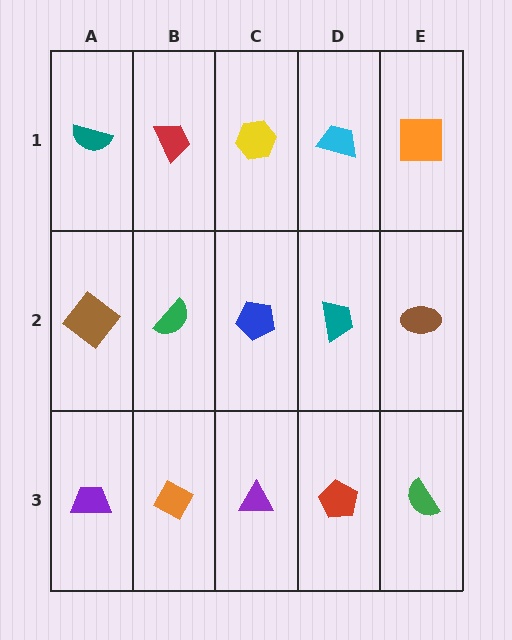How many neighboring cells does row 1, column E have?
2.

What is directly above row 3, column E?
A brown ellipse.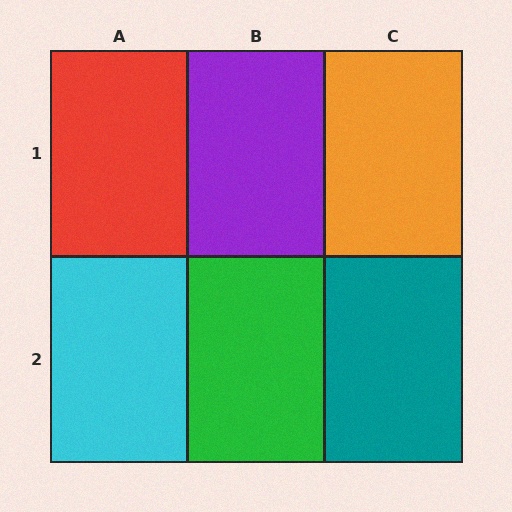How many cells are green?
1 cell is green.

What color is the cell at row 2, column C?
Teal.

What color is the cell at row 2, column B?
Green.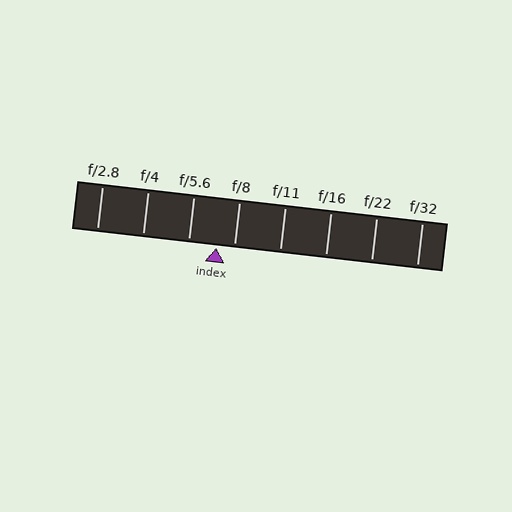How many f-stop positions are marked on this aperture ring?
There are 8 f-stop positions marked.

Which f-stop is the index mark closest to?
The index mark is closest to f/8.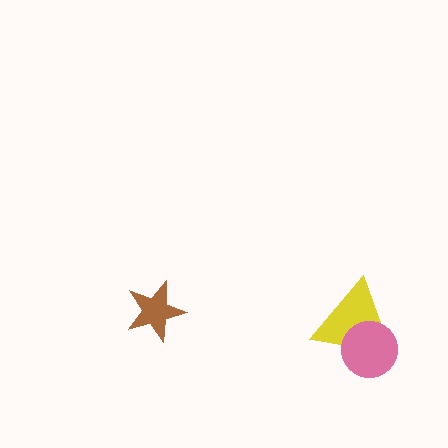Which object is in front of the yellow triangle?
The pink circle is in front of the yellow triangle.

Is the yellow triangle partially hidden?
Yes, it is partially covered by another shape.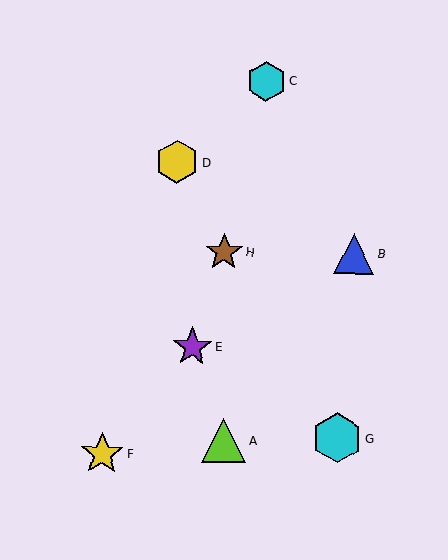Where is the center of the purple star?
The center of the purple star is at (192, 347).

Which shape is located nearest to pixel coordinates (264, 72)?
The cyan hexagon (labeled C) at (266, 81) is nearest to that location.